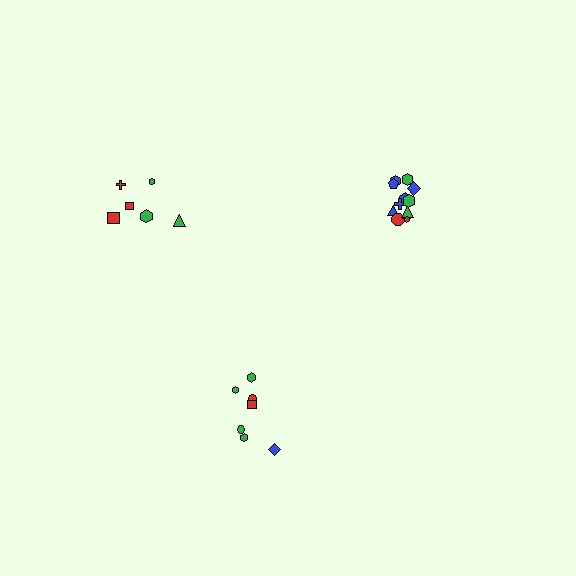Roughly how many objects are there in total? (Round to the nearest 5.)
Roughly 25 objects in total.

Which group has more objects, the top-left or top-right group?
The top-right group.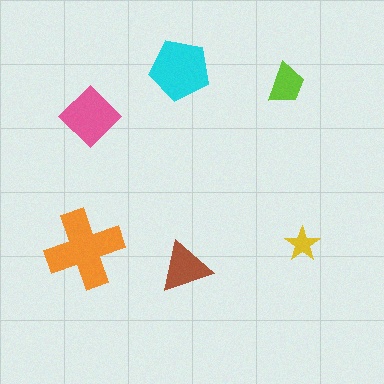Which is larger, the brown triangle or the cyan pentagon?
The cyan pentagon.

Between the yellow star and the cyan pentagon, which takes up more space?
The cyan pentagon.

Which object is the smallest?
The yellow star.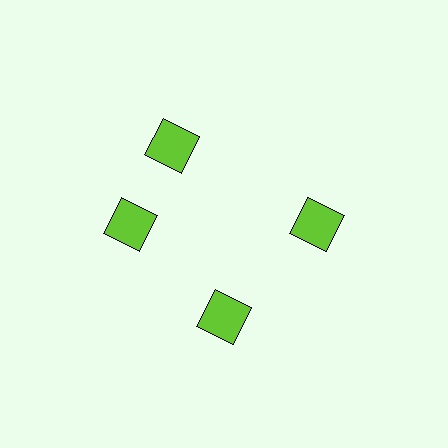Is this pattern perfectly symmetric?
No. The 4 lime squares are arranged in a ring, but one element near the 12 o'clock position is rotated out of alignment along the ring, breaking the 4-fold rotational symmetry.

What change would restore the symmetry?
The symmetry would be restored by rotating it back into even spacing with its neighbors so that all 4 squares sit at equal angles and equal distance from the center.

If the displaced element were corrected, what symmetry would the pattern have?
It would have 4-fold rotational symmetry — the pattern would map onto itself every 90 degrees.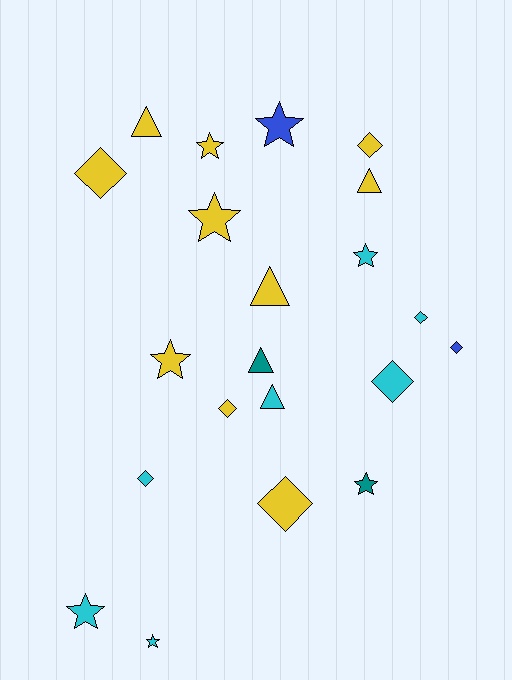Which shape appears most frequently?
Diamond, with 8 objects.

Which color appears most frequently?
Yellow, with 10 objects.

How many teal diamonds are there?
There are no teal diamonds.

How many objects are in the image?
There are 21 objects.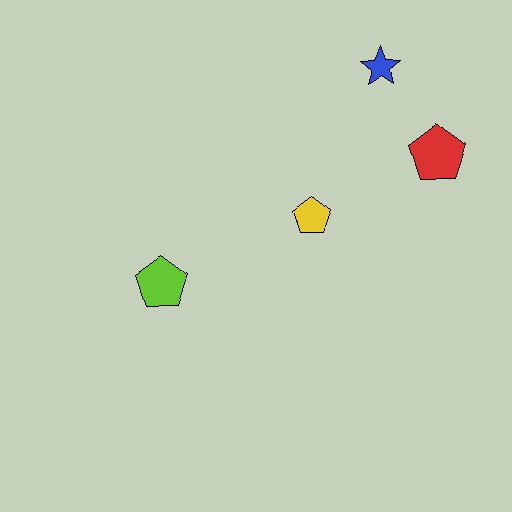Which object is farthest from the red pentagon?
The lime pentagon is farthest from the red pentagon.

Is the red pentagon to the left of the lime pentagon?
No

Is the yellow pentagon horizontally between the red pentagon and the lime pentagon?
Yes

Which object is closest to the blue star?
The red pentagon is closest to the blue star.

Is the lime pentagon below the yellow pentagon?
Yes